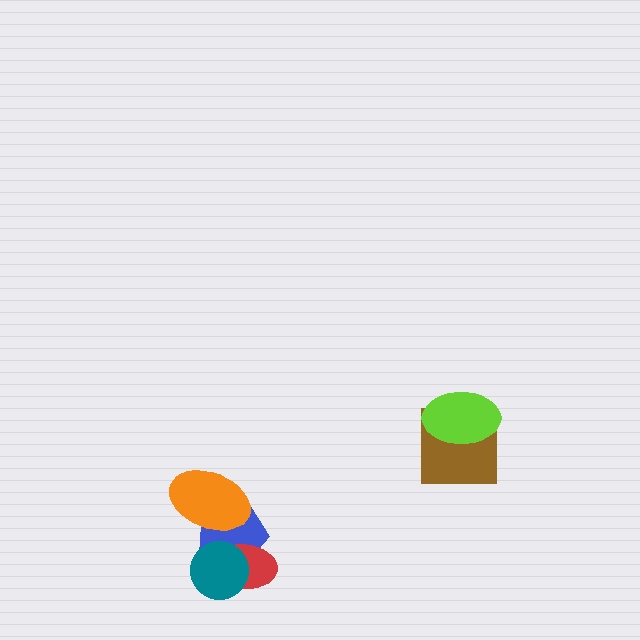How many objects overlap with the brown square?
1 object overlaps with the brown square.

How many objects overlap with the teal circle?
2 objects overlap with the teal circle.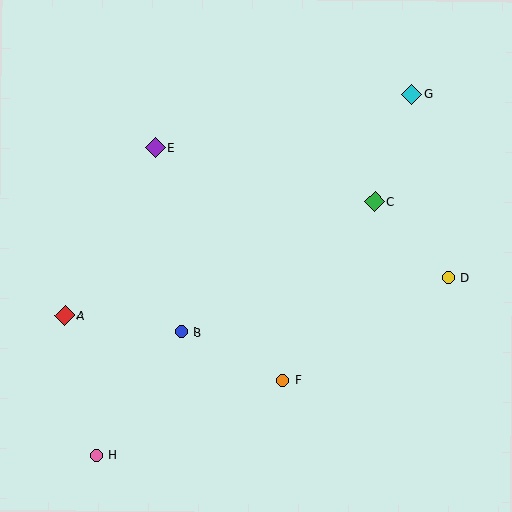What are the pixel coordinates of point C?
Point C is at (375, 202).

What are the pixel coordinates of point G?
Point G is at (412, 94).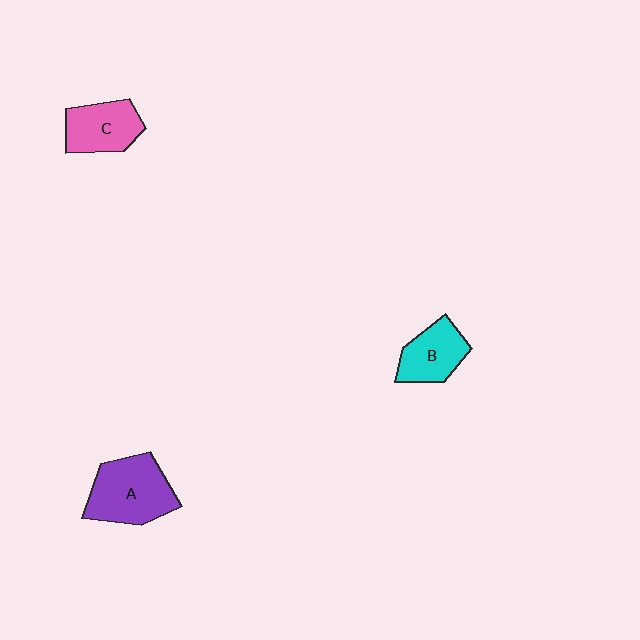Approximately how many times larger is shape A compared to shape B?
Approximately 1.5 times.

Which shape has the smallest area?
Shape B (cyan).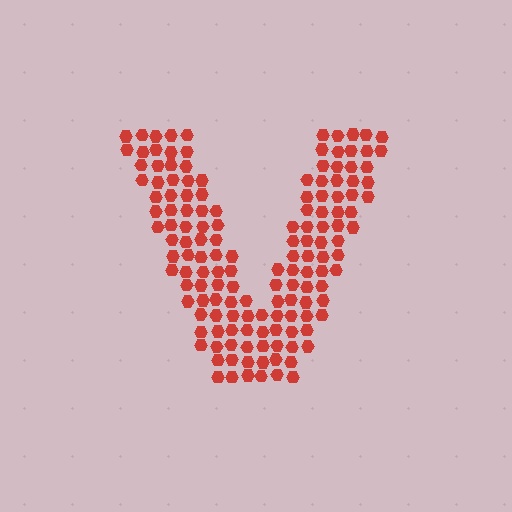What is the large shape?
The large shape is the letter V.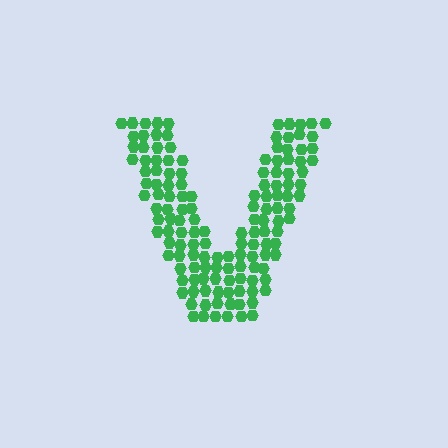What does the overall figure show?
The overall figure shows the letter V.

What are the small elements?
The small elements are hexagons.